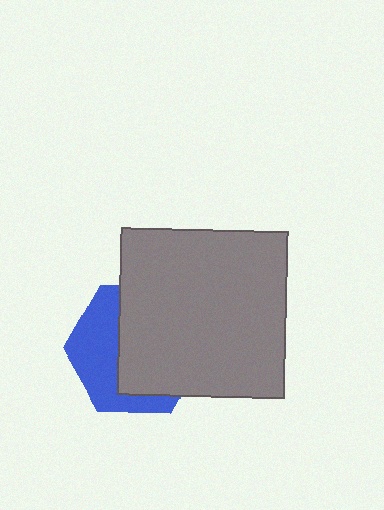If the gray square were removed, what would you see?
You would see the complete blue hexagon.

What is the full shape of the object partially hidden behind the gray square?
The partially hidden object is a blue hexagon.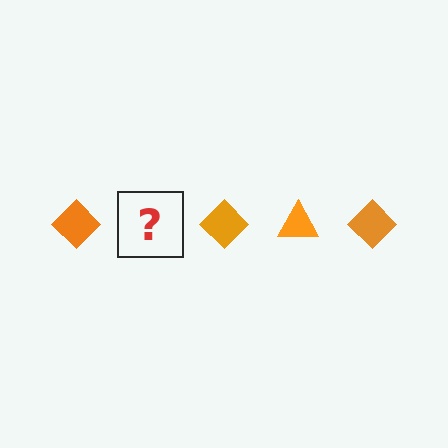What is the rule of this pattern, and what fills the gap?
The rule is that the pattern cycles through diamond, triangle shapes in orange. The gap should be filled with an orange triangle.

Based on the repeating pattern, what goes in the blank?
The blank should be an orange triangle.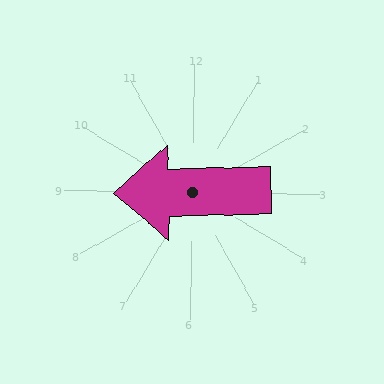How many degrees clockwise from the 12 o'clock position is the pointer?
Approximately 268 degrees.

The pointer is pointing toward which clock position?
Roughly 9 o'clock.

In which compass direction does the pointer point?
West.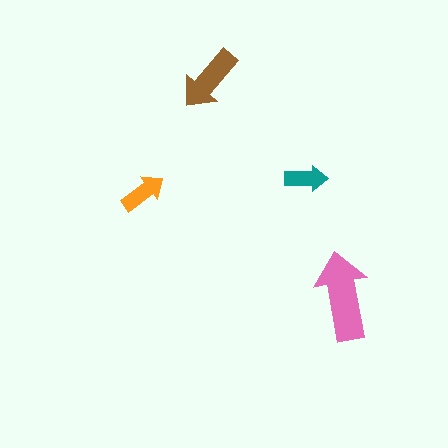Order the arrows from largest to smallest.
the pink one, the brown one, the orange one, the teal one.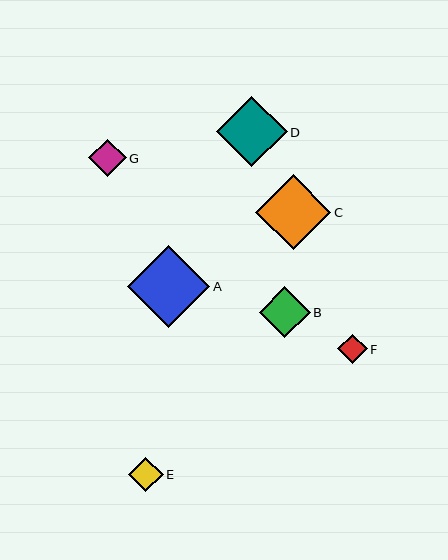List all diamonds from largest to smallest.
From largest to smallest: A, C, D, B, G, E, F.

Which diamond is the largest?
Diamond A is the largest with a size of approximately 82 pixels.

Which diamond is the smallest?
Diamond F is the smallest with a size of approximately 30 pixels.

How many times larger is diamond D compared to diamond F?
Diamond D is approximately 2.4 times the size of diamond F.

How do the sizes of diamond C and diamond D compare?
Diamond C and diamond D are approximately the same size.